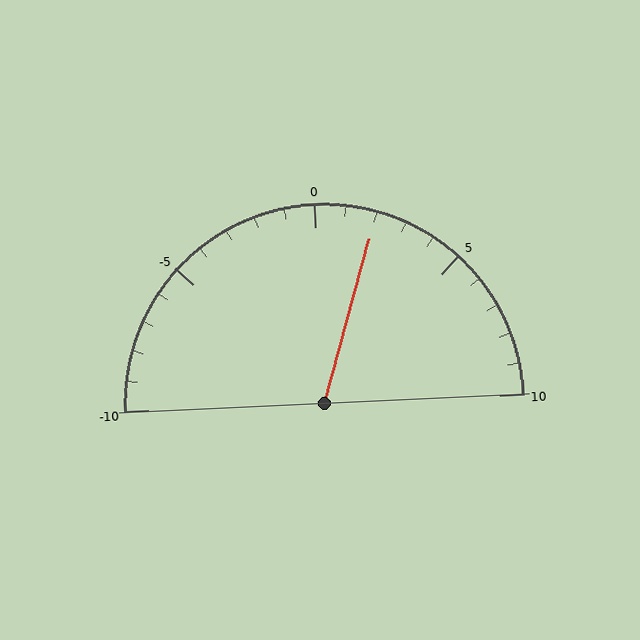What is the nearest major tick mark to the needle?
The nearest major tick mark is 0.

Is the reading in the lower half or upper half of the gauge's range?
The reading is in the upper half of the range (-10 to 10).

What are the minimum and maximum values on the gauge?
The gauge ranges from -10 to 10.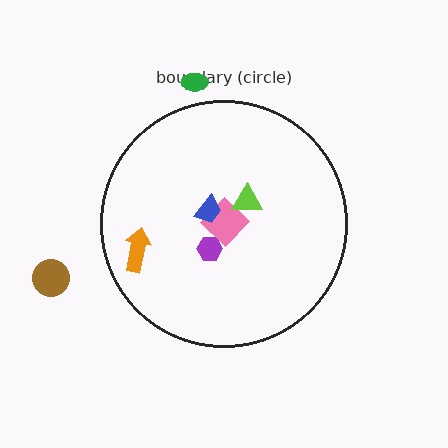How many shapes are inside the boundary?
5 inside, 2 outside.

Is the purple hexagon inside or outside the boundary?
Inside.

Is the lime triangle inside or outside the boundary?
Inside.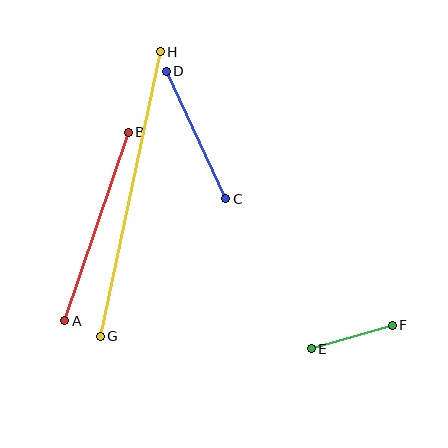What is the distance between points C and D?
The distance is approximately 141 pixels.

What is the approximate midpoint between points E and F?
The midpoint is at approximately (352, 337) pixels.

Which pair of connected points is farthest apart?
Points G and H are farthest apart.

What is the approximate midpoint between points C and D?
The midpoint is at approximately (196, 135) pixels.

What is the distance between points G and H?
The distance is approximately 291 pixels.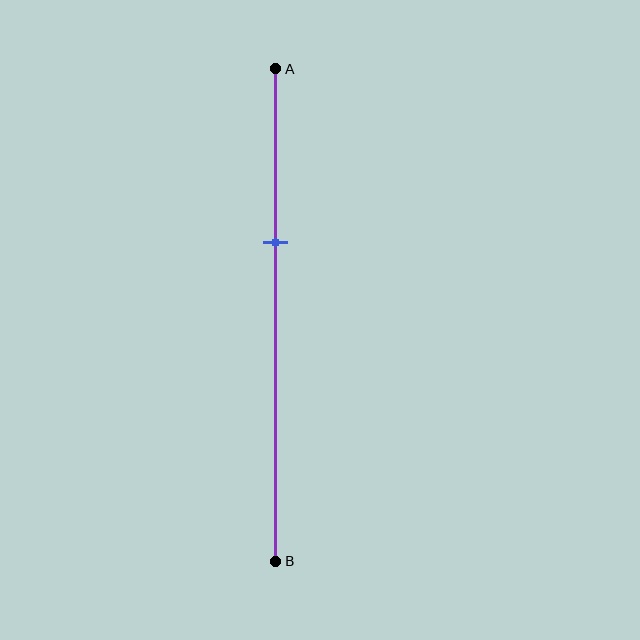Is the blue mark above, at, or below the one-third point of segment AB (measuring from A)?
The blue mark is approximately at the one-third point of segment AB.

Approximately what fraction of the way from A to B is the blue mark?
The blue mark is approximately 35% of the way from A to B.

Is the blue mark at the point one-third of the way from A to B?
Yes, the mark is approximately at the one-third point.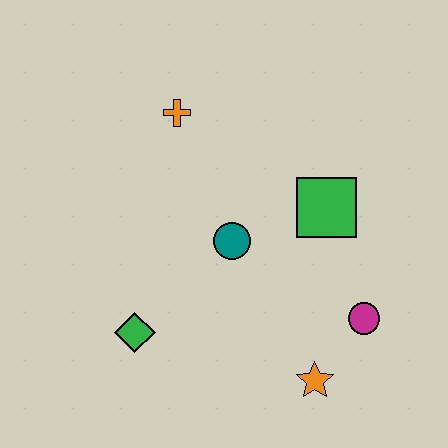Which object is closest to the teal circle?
The green square is closest to the teal circle.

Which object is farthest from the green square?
The green diamond is farthest from the green square.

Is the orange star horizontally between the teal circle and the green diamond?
No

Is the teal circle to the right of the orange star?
No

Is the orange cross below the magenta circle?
No